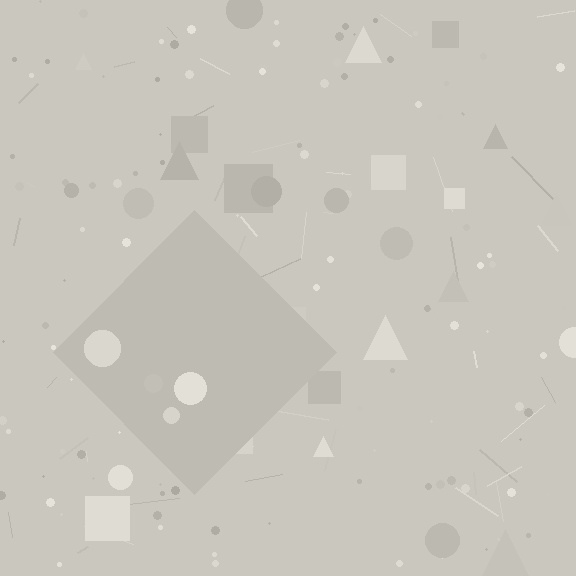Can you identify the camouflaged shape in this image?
The camouflaged shape is a diamond.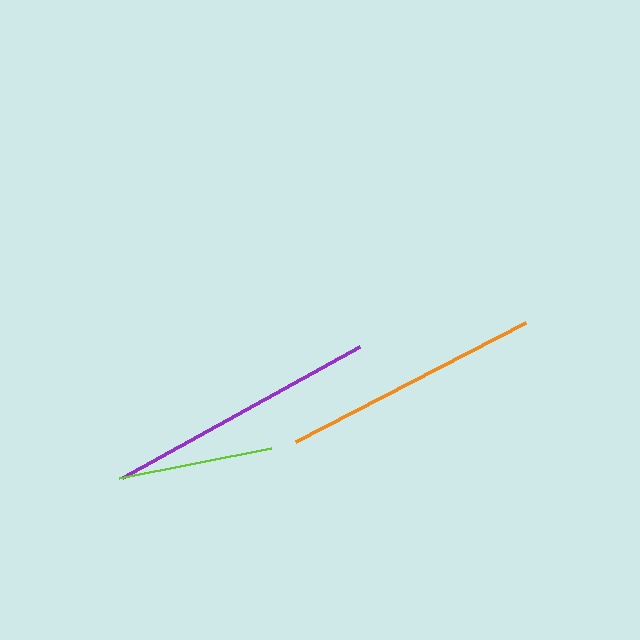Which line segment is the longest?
The purple line is the longest at approximately 271 pixels.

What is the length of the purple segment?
The purple segment is approximately 271 pixels long.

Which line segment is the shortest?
The lime line is the shortest at approximately 154 pixels.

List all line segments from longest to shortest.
From longest to shortest: purple, orange, lime.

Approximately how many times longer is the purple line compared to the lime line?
The purple line is approximately 1.8 times the length of the lime line.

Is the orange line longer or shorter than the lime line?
The orange line is longer than the lime line.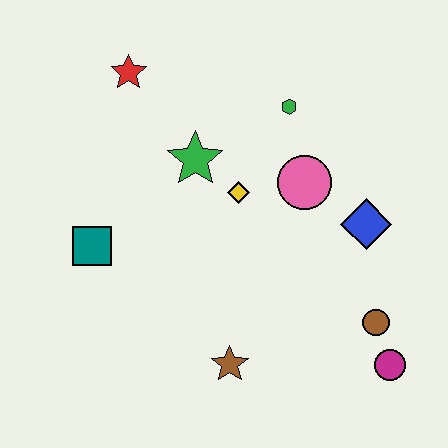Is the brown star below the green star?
Yes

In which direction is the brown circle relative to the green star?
The brown circle is to the right of the green star.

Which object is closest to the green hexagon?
The pink circle is closest to the green hexagon.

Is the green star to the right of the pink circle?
No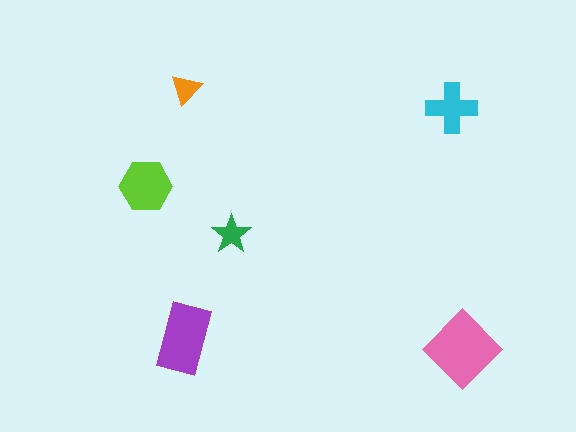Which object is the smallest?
The orange triangle.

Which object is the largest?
The pink diamond.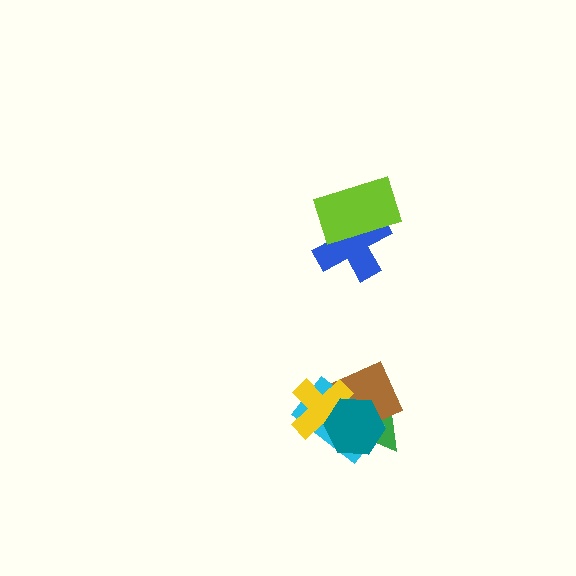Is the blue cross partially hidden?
Yes, it is partially covered by another shape.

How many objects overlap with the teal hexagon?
4 objects overlap with the teal hexagon.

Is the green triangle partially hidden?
Yes, it is partially covered by another shape.